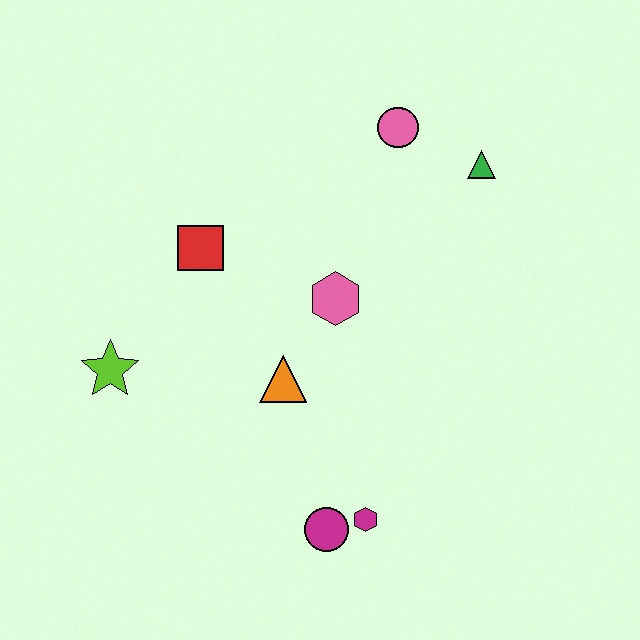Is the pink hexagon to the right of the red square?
Yes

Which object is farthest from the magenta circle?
The pink circle is farthest from the magenta circle.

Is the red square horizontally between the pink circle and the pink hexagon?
No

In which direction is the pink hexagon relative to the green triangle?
The pink hexagon is to the left of the green triangle.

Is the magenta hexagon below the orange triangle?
Yes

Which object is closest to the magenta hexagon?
The magenta circle is closest to the magenta hexagon.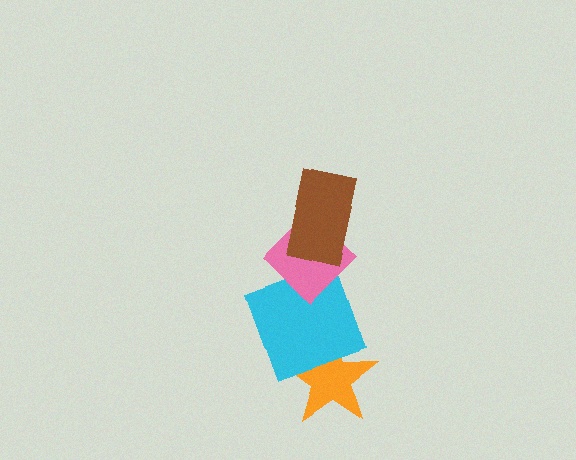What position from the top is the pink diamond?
The pink diamond is 2nd from the top.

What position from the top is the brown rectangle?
The brown rectangle is 1st from the top.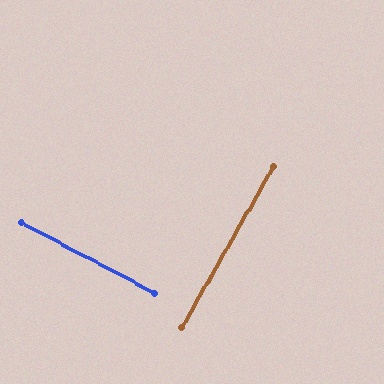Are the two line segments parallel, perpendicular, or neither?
Perpendicular — they meet at approximately 88°.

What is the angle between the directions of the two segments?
Approximately 88 degrees.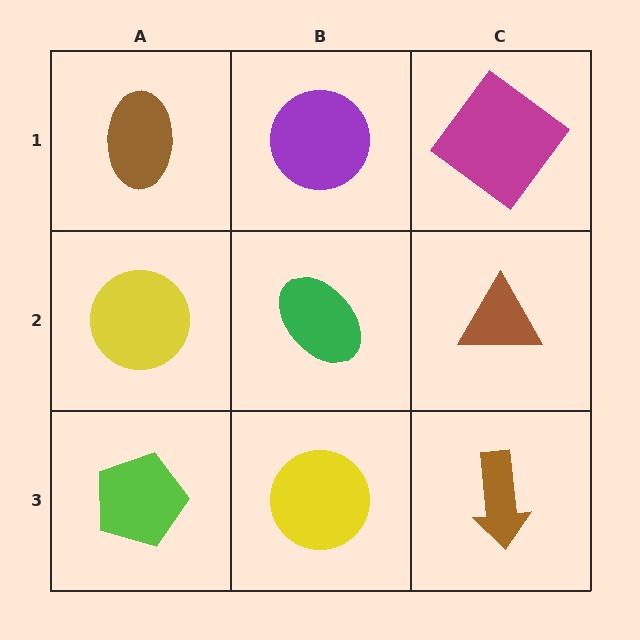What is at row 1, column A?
A brown ellipse.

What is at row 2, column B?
A green ellipse.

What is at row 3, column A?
A lime pentagon.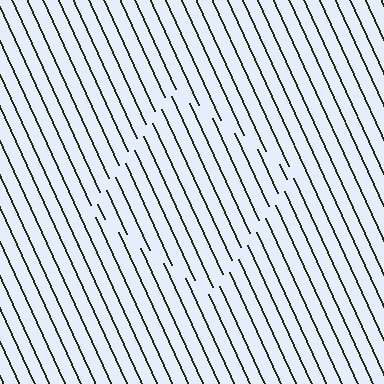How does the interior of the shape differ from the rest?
The interior of the shape contains the same grating, shifted by half a period — the contour is defined by the phase discontinuity where line-ends from the inner and outer gratings abut.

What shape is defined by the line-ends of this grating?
An illusory square. The interior of the shape contains the same grating, shifted by half a period — the contour is defined by the phase discontinuity where line-ends from the inner and outer gratings abut.